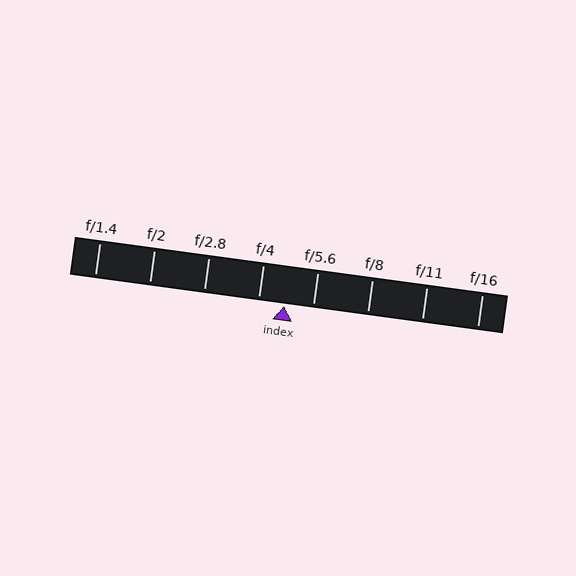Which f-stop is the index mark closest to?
The index mark is closest to f/4.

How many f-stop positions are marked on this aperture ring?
There are 8 f-stop positions marked.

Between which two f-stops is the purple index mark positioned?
The index mark is between f/4 and f/5.6.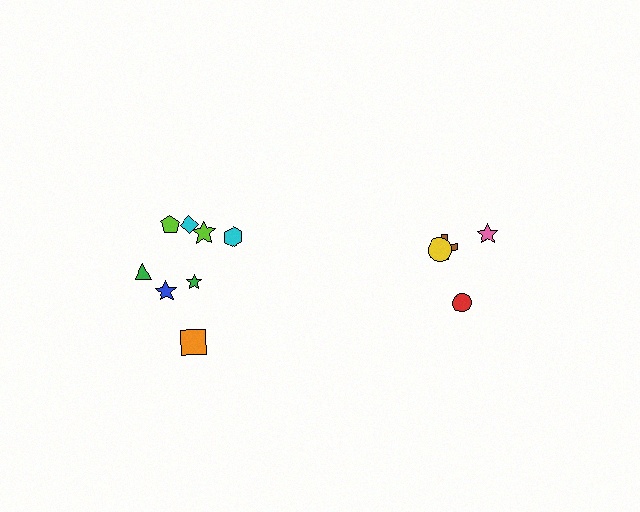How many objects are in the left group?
There are 8 objects.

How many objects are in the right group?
There are 4 objects.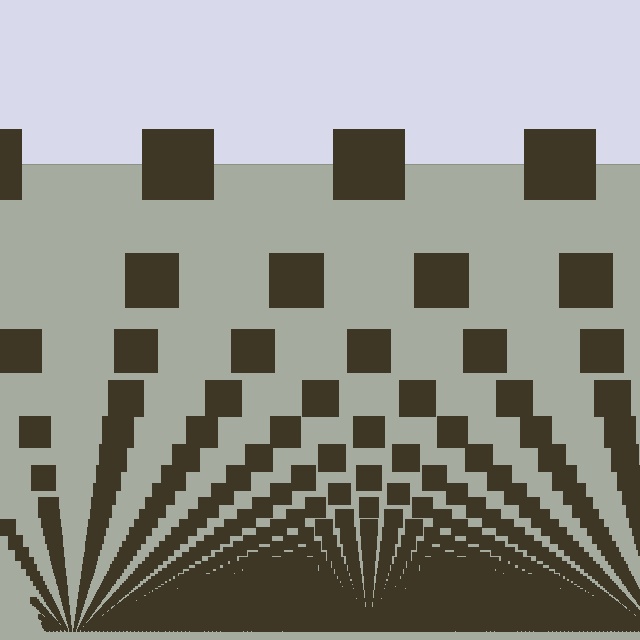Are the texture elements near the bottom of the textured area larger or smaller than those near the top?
Smaller. The gradient is inverted — elements near the bottom are smaller and denser.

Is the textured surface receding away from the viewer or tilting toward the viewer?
The surface appears to tilt toward the viewer. Texture elements get larger and sparser toward the top.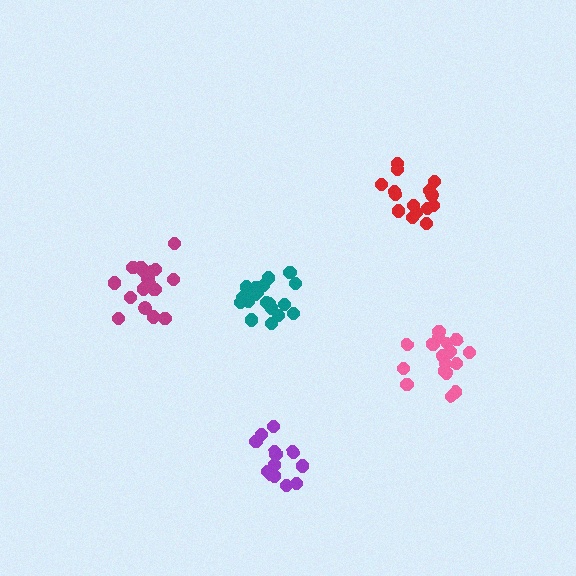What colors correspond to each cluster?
The clusters are colored: red, magenta, pink, purple, teal.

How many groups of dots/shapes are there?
There are 5 groups.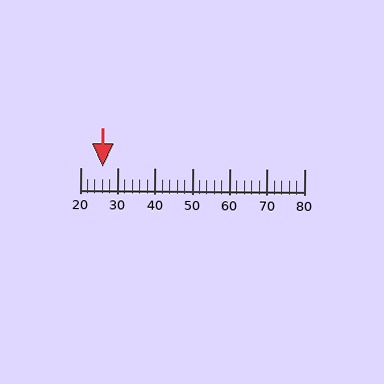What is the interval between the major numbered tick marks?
The major tick marks are spaced 10 units apart.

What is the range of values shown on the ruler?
The ruler shows values from 20 to 80.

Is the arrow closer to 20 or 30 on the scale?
The arrow is closer to 30.